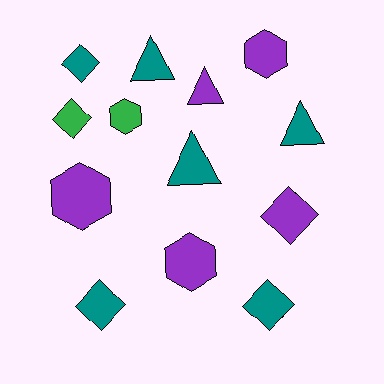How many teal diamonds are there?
There are 3 teal diamonds.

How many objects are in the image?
There are 13 objects.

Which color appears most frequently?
Teal, with 6 objects.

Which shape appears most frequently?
Diamond, with 5 objects.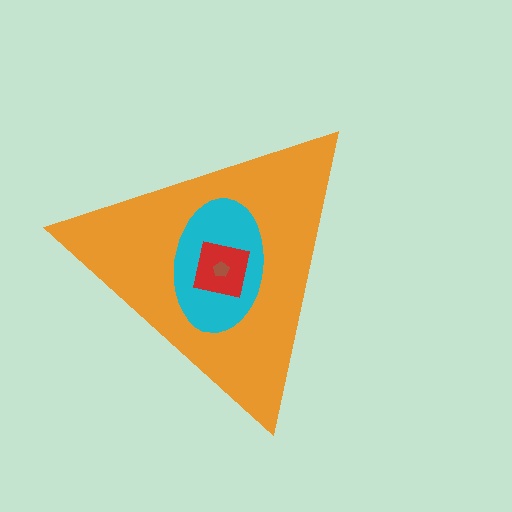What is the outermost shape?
The orange triangle.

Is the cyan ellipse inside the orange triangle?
Yes.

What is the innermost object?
The brown pentagon.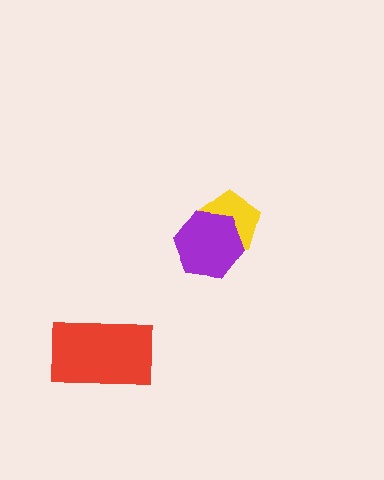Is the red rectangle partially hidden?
No, no other shape covers it.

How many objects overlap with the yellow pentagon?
1 object overlaps with the yellow pentagon.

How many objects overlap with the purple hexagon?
1 object overlaps with the purple hexagon.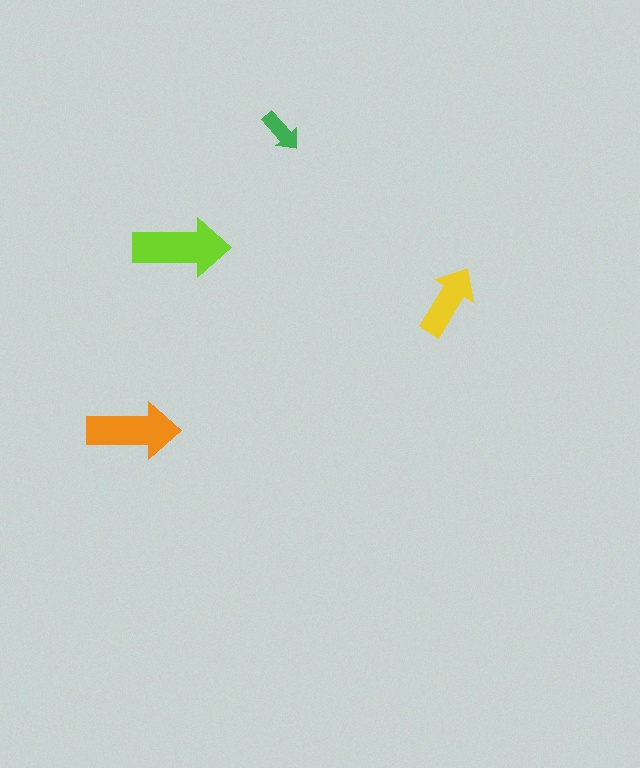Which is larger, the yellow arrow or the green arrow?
The yellow one.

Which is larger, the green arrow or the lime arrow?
The lime one.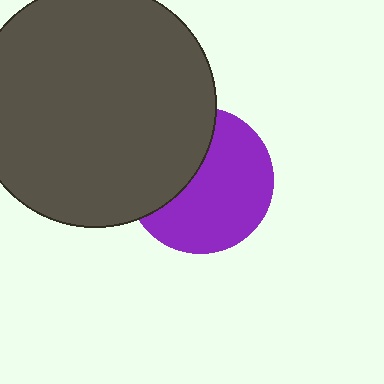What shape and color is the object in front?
The object in front is a dark gray circle.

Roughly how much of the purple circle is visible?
About half of it is visible (roughly 62%).